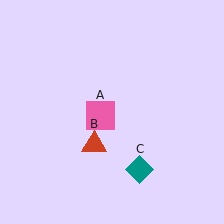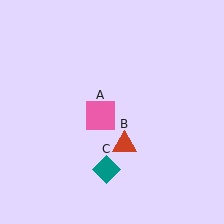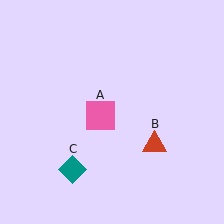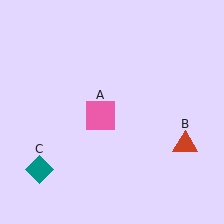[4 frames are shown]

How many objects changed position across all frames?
2 objects changed position: red triangle (object B), teal diamond (object C).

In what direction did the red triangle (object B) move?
The red triangle (object B) moved right.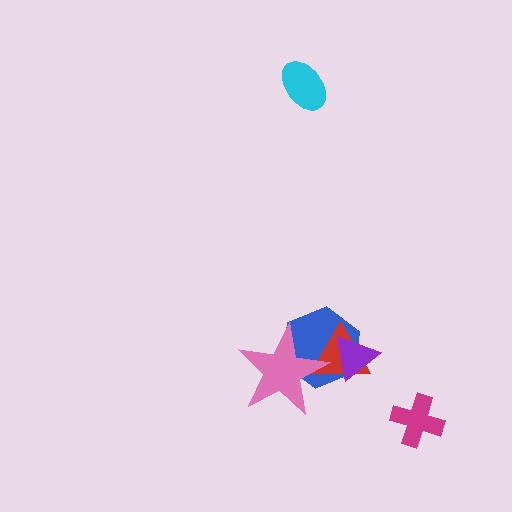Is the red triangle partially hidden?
Yes, it is partially covered by another shape.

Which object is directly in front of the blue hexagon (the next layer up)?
The red triangle is directly in front of the blue hexagon.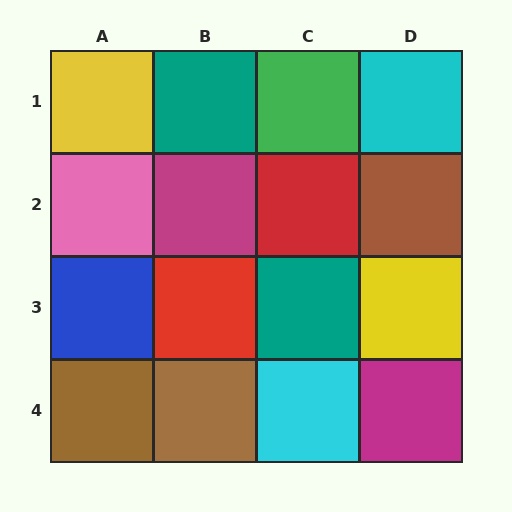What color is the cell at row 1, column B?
Teal.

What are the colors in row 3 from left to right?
Blue, red, teal, yellow.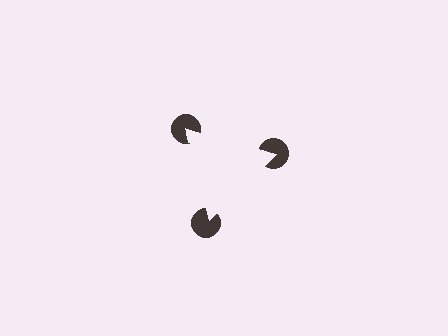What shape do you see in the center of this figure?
An illusory triangle — its edges are inferred from the aligned wedge cuts in the pac-man discs, not physically drawn.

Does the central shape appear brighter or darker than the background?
It typically appears slightly brighter than the background, even though no actual brightness change is drawn.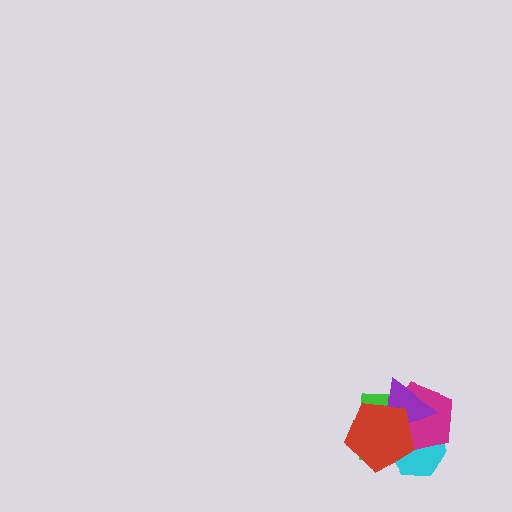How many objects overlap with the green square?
4 objects overlap with the green square.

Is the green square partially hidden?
Yes, it is partially covered by another shape.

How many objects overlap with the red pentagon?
4 objects overlap with the red pentagon.